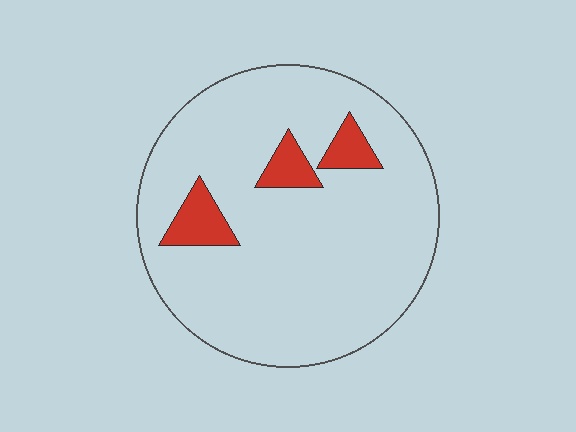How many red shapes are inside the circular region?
3.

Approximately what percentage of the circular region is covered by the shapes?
Approximately 10%.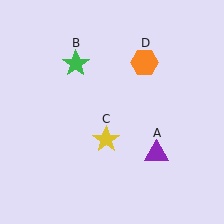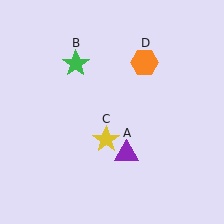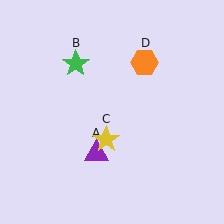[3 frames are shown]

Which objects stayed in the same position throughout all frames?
Green star (object B) and yellow star (object C) and orange hexagon (object D) remained stationary.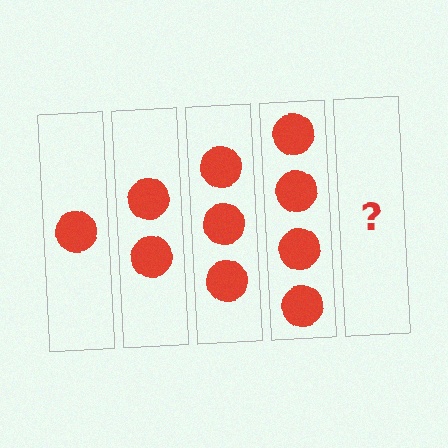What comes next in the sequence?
The next element should be 5 circles.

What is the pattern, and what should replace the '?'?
The pattern is that each step adds one more circle. The '?' should be 5 circles.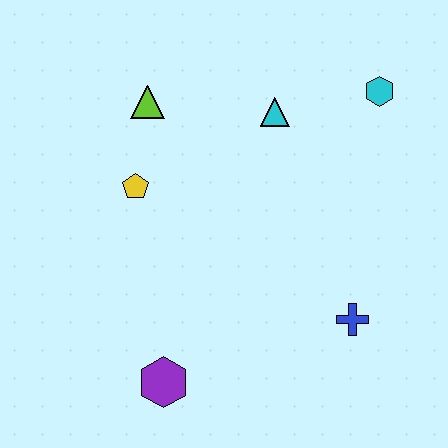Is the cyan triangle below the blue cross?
No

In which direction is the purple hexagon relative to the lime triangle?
The purple hexagon is below the lime triangle.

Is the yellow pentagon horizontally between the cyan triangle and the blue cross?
No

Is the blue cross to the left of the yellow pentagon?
No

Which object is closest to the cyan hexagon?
The cyan triangle is closest to the cyan hexagon.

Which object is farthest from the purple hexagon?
The cyan hexagon is farthest from the purple hexagon.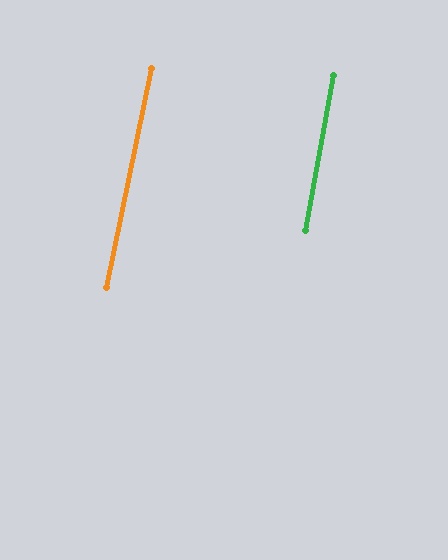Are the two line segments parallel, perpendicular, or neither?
Parallel — their directions differ by only 1.3°.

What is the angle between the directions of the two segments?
Approximately 1 degree.